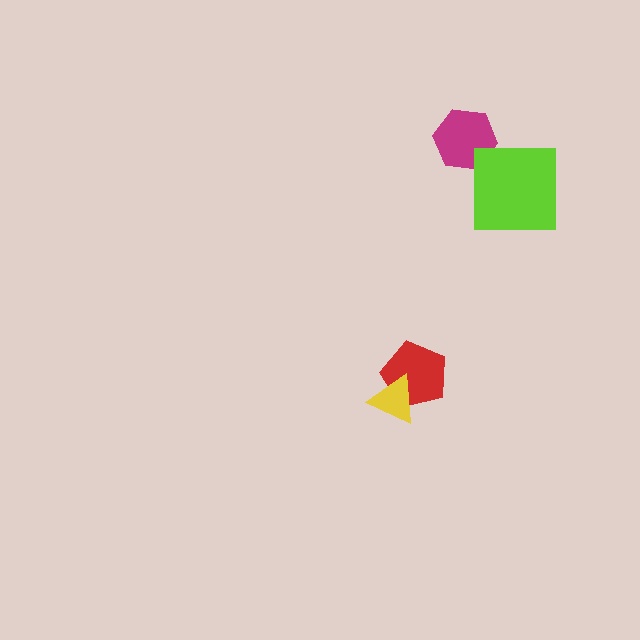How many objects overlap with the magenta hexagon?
0 objects overlap with the magenta hexagon.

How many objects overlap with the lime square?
0 objects overlap with the lime square.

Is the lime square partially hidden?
No, no other shape covers it.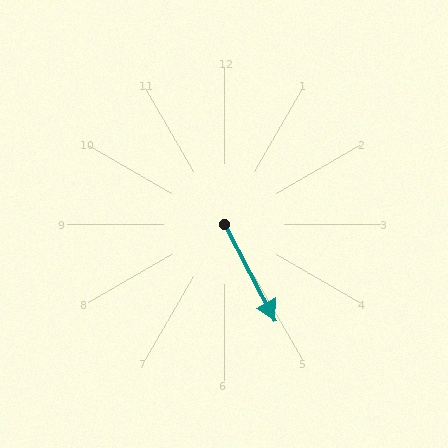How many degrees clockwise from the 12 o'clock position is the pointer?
Approximately 152 degrees.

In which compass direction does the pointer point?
Southeast.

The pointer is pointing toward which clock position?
Roughly 5 o'clock.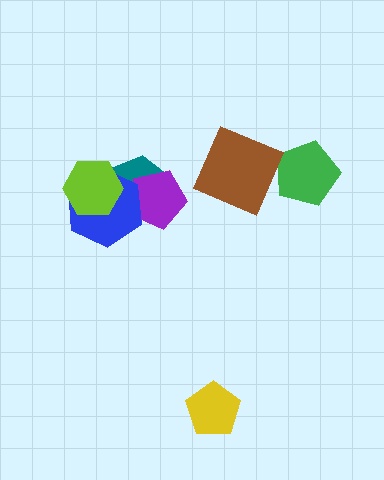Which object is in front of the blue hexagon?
The lime hexagon is in front of the blue hexagon.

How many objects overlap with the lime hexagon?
2 objects overlap with the lime hexagon.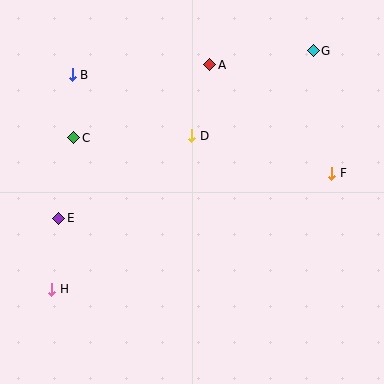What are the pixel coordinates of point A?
Point A is at (210, 65).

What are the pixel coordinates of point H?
Point H is at (52, 289).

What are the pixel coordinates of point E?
Point E is at (59, 218).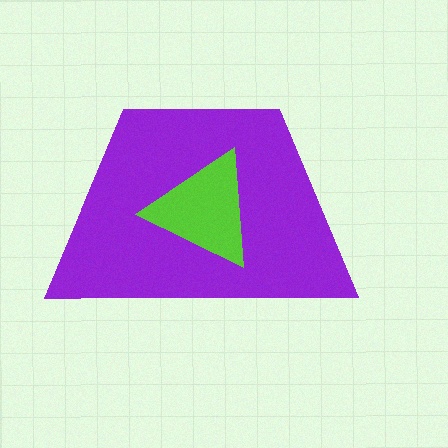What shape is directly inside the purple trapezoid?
The lime triangle.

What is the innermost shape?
The lime triangle.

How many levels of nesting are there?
2.